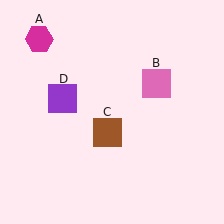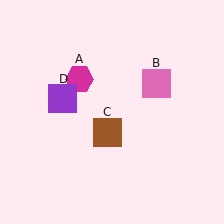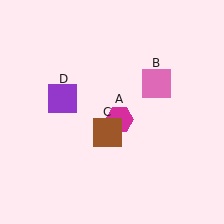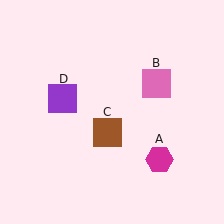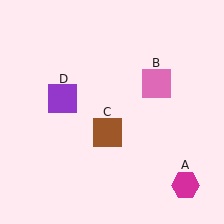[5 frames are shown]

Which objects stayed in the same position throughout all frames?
Pink square (object B) and brown square (object C) and purple square (object D) remained stationary.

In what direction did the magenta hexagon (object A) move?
The magenta hexagon (object A) moved down and to the right.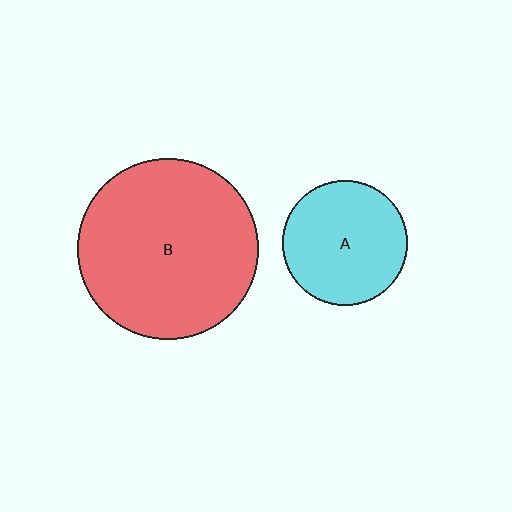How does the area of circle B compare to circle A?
Approximately 2.1 times.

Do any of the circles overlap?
No, none of the circles overlap.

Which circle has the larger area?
Circle B (red).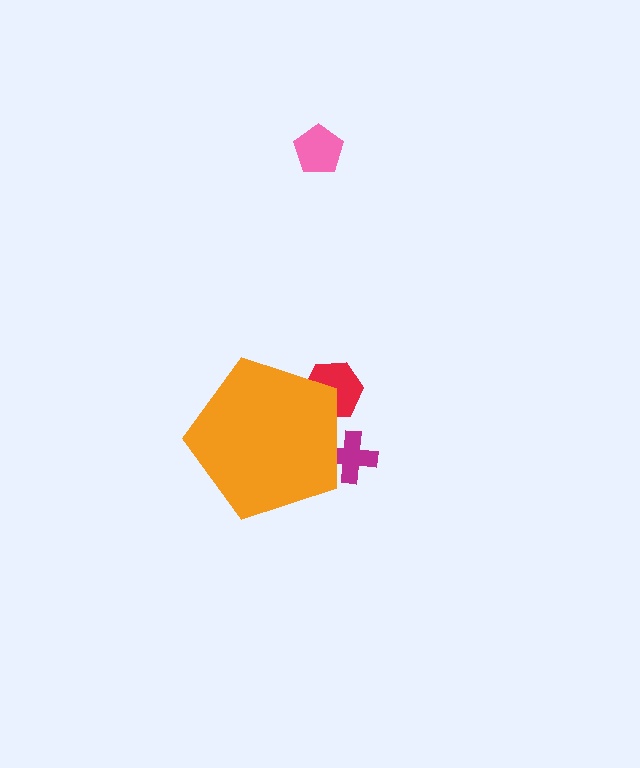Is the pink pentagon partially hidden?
No, the pink pentagon is fully visible.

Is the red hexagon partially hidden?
Yes, the red hexagon is partially hidden behind the orange pentagon.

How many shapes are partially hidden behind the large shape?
2 shapes are partially hidden.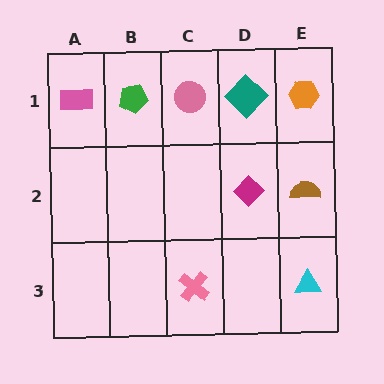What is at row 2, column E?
A brown semicircle.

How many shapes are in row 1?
5 shapes.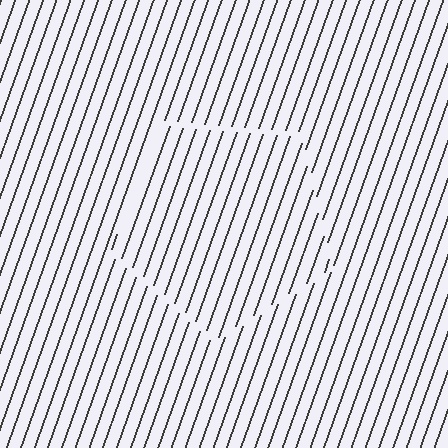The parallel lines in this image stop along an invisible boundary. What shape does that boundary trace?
An illusory pentagon. The interior of the shape contains the same grating, shifted by half a period — the contour is defined by the phase discontinuity where line-ends from the inner and outer gratings abut.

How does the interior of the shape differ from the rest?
The interior of the shape contains the same grating, shifted by half a period — the contour is defined by the phase discontinuity where line-ends from the inner and outer gratings abut.